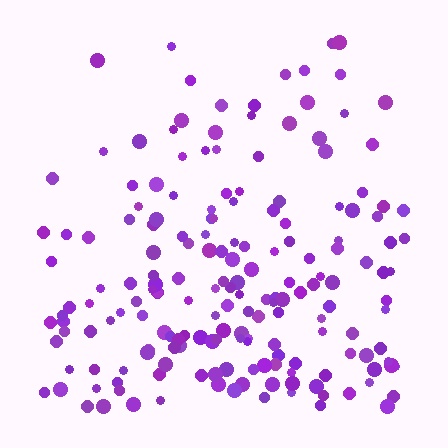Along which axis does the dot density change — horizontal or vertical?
Vertical.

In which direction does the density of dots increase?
From top to bottom, with the bottom side densest.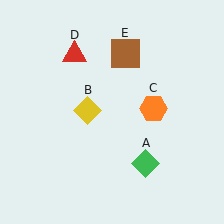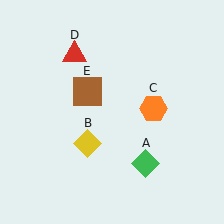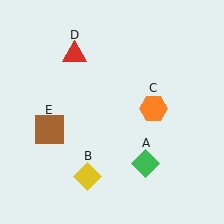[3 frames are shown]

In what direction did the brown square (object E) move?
The brown square (object E) moved down and to the left.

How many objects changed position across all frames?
2 objects changed position: yellow diamond (object B), brown square (object E).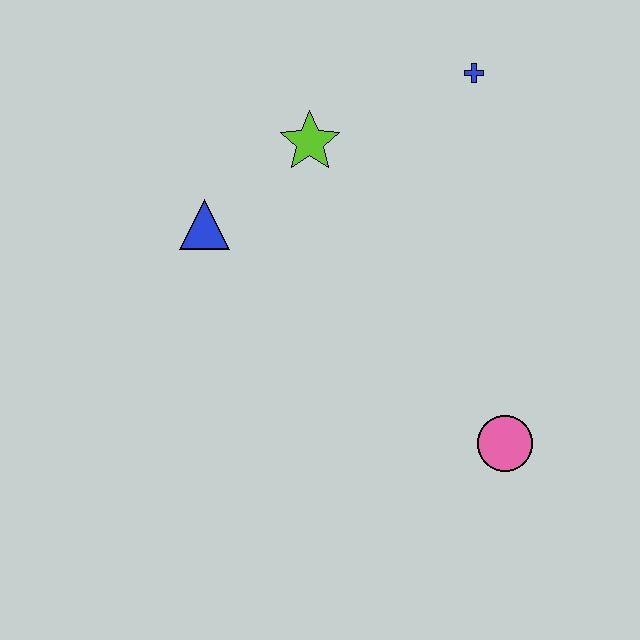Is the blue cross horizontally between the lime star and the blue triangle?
No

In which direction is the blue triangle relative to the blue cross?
The blue triangle is to the left of the blue cross.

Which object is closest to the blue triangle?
The lime star is closest to the blue triangle.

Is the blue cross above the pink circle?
Yes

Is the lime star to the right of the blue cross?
No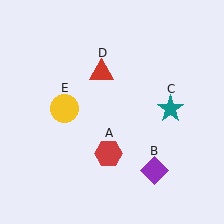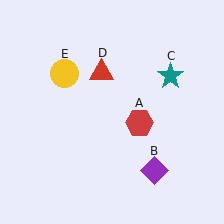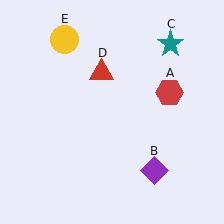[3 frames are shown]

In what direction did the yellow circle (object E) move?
The yellow circle (object E) moved up.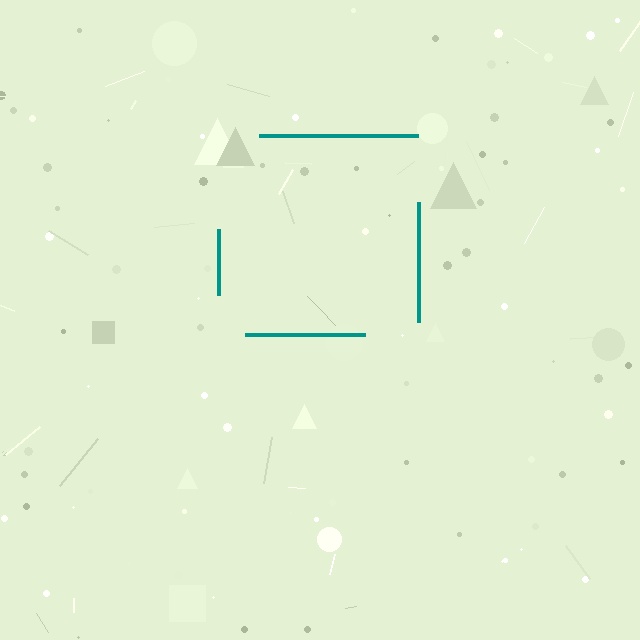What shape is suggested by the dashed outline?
The dashed outline suggests a square.